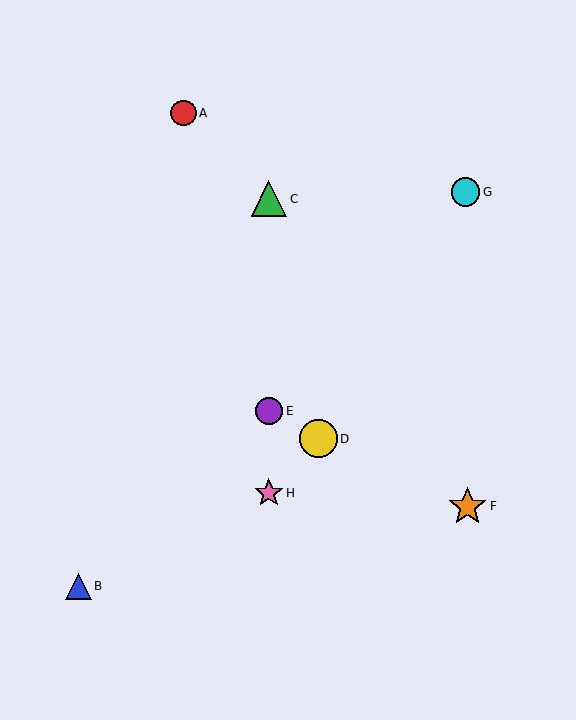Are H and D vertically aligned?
No, H is at x≈269 and D is at x≈318.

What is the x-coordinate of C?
Object C is at x≈269.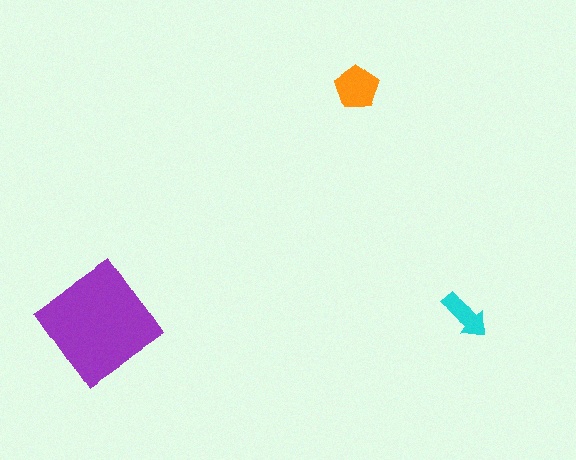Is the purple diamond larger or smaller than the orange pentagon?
Larger.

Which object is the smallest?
The cyan arrow.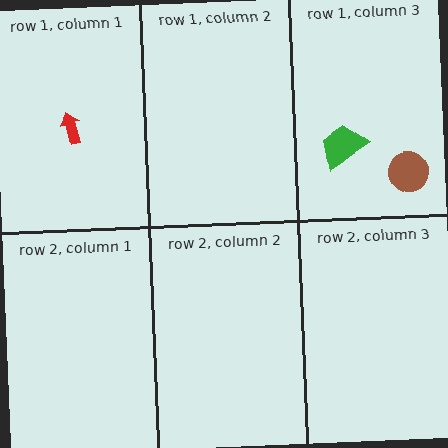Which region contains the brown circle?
The row 1, column 3 region.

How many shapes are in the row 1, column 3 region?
2.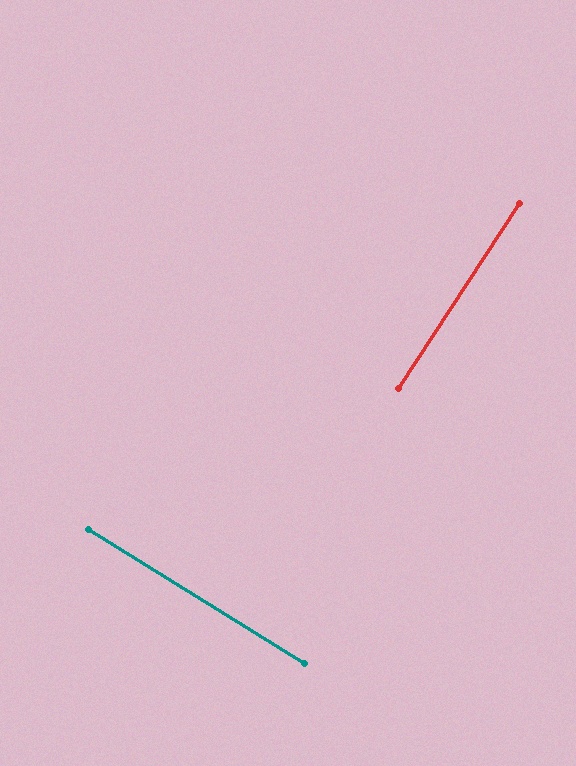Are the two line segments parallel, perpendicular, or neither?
Perpendicular — they meet at approximately 89°.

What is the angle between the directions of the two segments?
Approximately 89 degrees.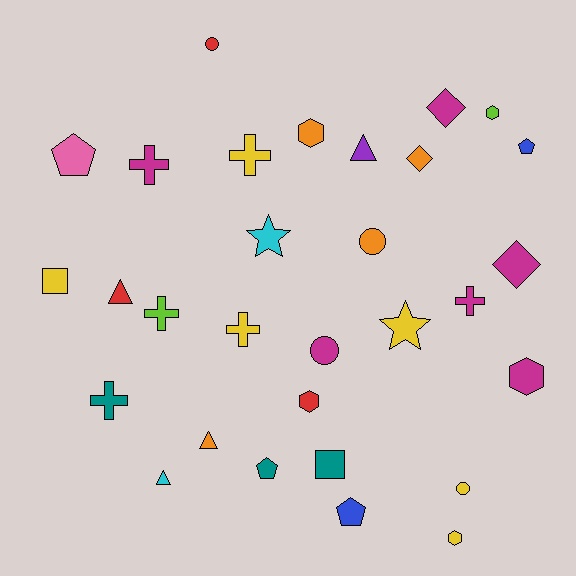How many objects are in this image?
There are 30 objects.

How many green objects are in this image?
There are no green objects.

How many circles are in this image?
There are 4 circles.